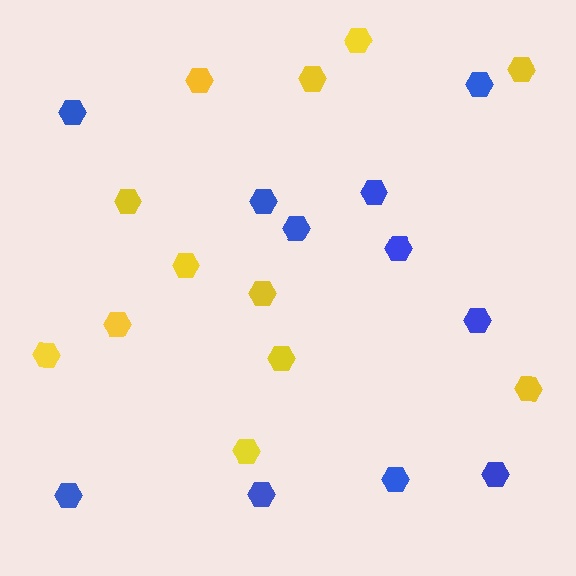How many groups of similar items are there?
There are 2 groups: one group of blue hexagons (11) and one group of yellow hexagons (12).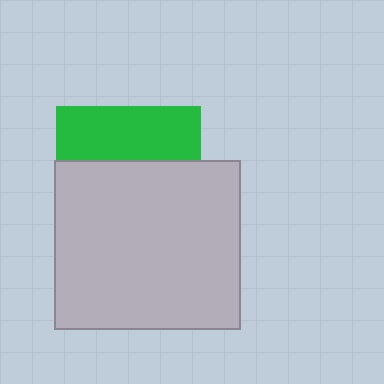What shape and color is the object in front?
The object in front is a light gray rectangle.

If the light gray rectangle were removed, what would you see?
You would see the complete green square.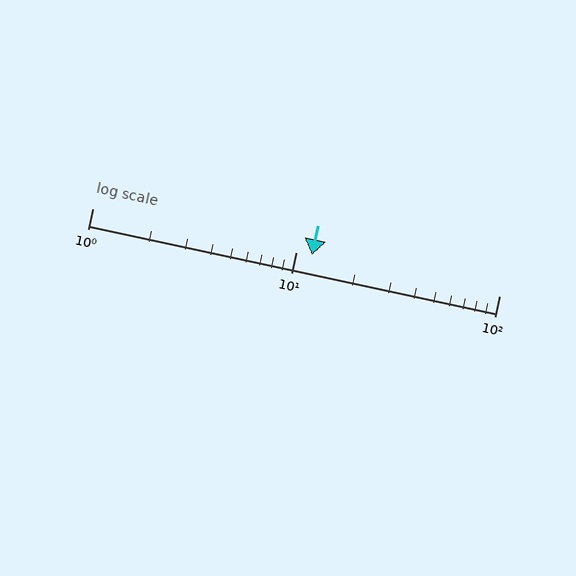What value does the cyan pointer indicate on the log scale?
The pointer indicates approximately 12.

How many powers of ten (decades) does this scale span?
The scale spans 2 decades, from 1 to 100.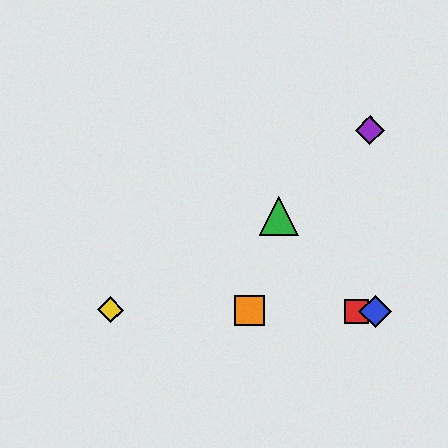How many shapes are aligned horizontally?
4 shapes (the red square, the blue diamond, the yellow diamond, the orange square) are aligned horizontally.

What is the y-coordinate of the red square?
The red square is at y≈311.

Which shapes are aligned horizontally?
The red square, the blue diamond, the yellow diamond, the orange square are aligned horizontally.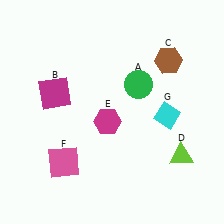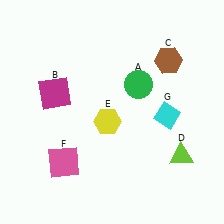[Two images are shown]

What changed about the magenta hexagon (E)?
In Image 1, E is magenta. In Image 2, it changed to yellow.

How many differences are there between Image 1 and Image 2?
There is 1 difference between the two images.